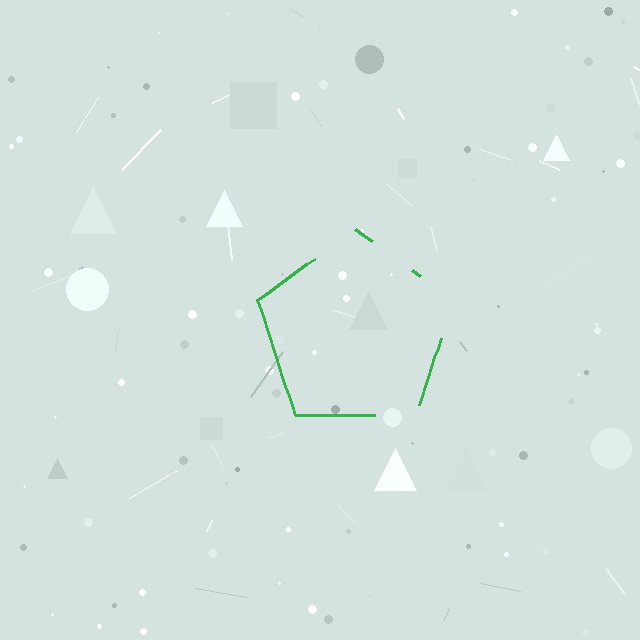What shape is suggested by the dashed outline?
The dashed outline suggests a pentagon.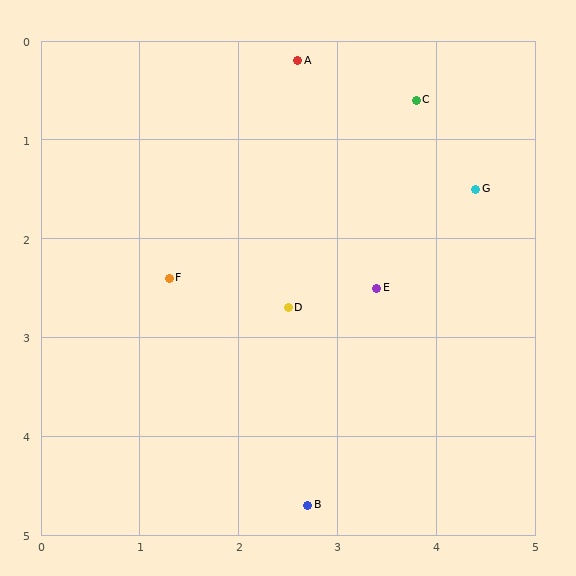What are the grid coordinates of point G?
Point G is at approximately (4.4, 1.5).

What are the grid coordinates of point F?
Point F is at approximately (1.3, 2.4).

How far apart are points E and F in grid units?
Points E and F are about 2.1 grid units apart.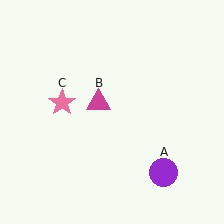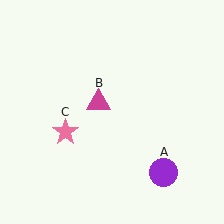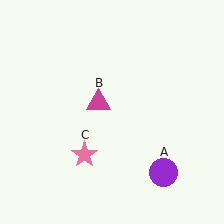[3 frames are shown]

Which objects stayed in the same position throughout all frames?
Purple circle (object A) and magenta triangle (object B) remained stationary.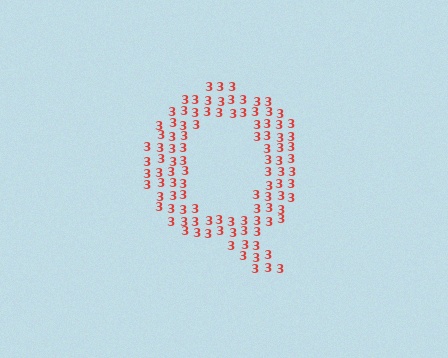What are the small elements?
The small elements are digit 3's.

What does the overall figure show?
The overall figure shows the letter Q.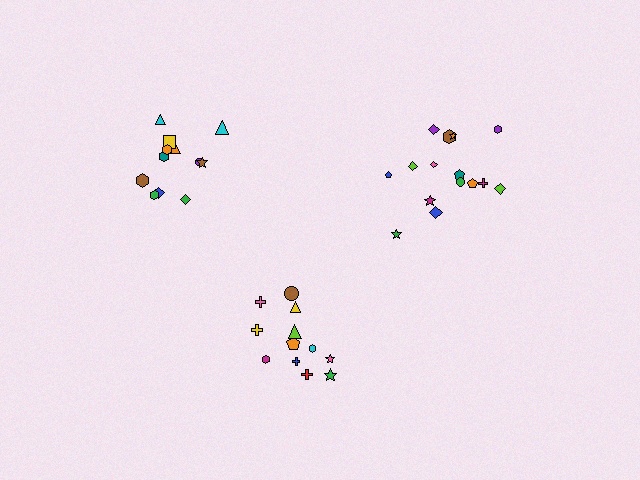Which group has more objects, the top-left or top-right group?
The top-right group.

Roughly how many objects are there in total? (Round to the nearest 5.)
Roughly 40 objects in total.